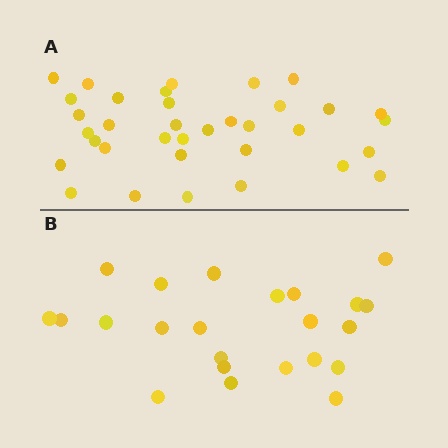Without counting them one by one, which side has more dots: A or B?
Region A (the top region) has more dots.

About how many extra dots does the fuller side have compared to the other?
Region A has roughly 12 or so more dots than region B.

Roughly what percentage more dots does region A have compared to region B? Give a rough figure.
About 50% more.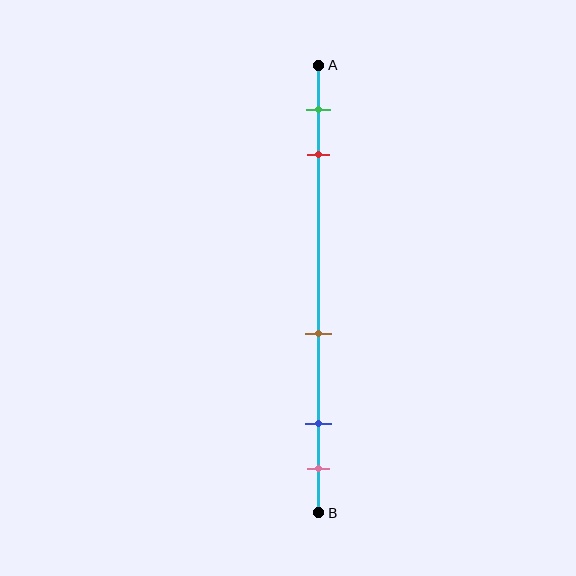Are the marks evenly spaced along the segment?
No, the marks are not evenly spaced.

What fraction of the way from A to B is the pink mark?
The pink mark is approximately 90% (0.9) of the way from A to B.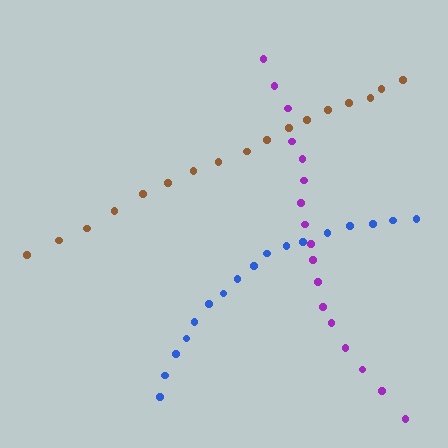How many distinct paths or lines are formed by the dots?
There are 3 distinct paths.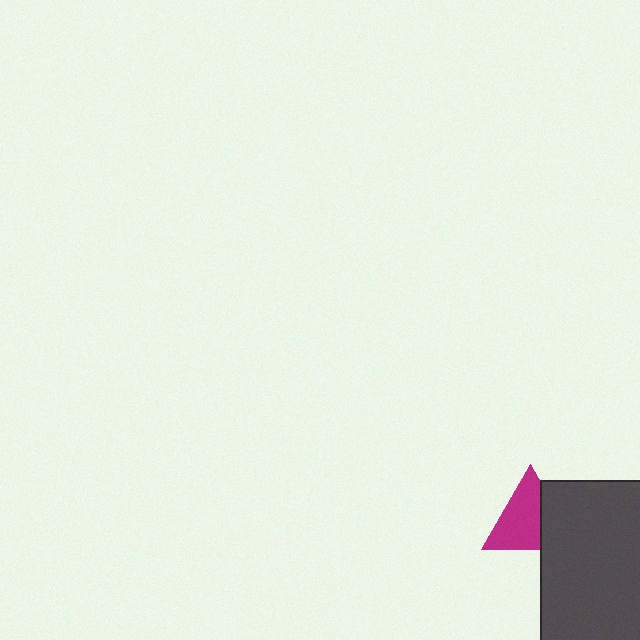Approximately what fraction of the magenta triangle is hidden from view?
Roughly 33% of the magenta triangle is hidden behind the dark gray rectangle.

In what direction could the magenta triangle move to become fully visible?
The magenta triangle could move left. That would shift it out from behind the dark gray rectangle entirely.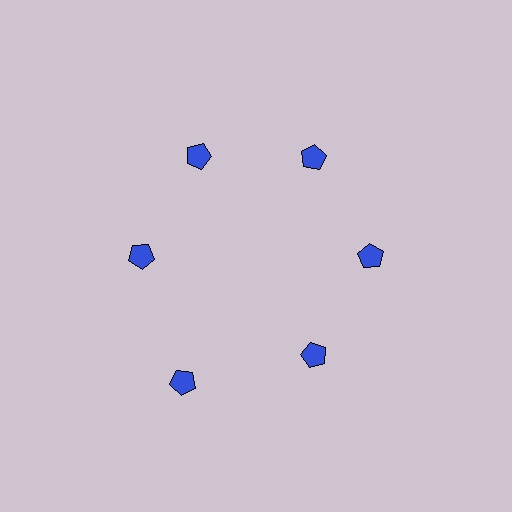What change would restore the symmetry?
The symmetry would be restored by moving it inward, back onto the ring so that all 6 pentagons sit at equal angles and equal distance from the center.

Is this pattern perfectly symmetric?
No. The 6 blue pentagons are arranged in a ring, but one element near the 7 o'clock position is pushed outward from the center, breaking the 6-fold rotational symmetry.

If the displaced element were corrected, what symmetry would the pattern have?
It would have 6-fold rotational symmetry — the pattern would map onto itself every 60 degrees.